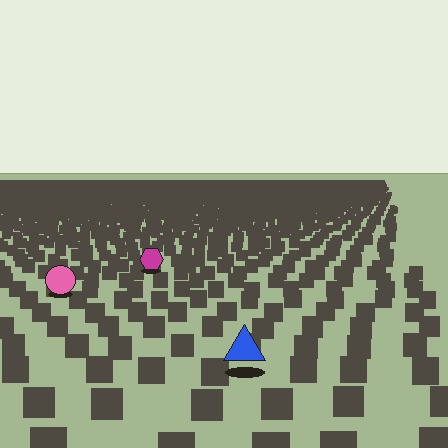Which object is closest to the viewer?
The blue triangle is closest. The texture marks near it are larger and more spread out.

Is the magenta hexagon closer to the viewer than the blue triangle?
No. The blue triangle is closer — you can tell from the texture gradient: the ground texture is coarser near it.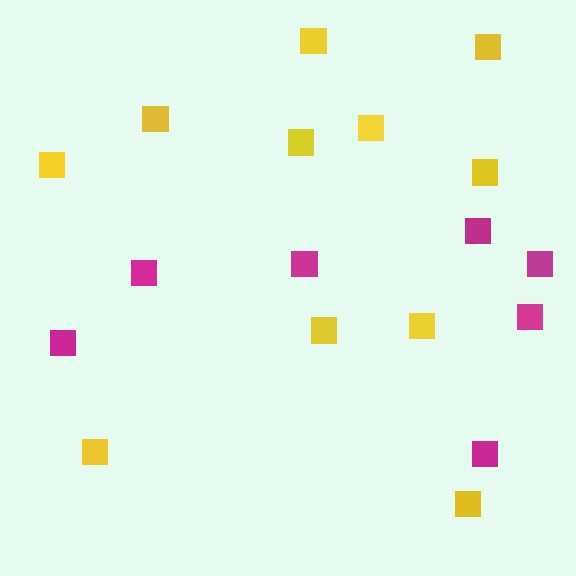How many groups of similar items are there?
There are 2 groups: one group of yellow squares (11) and one group of magenta squares (7).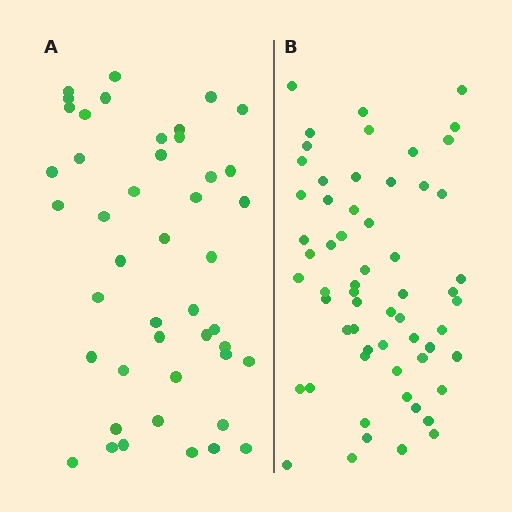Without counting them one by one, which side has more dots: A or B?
Region B (the right region) has more dots.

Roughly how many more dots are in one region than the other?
Region B has approximately 15 more dots than region A.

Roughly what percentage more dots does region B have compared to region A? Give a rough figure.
About 35% more.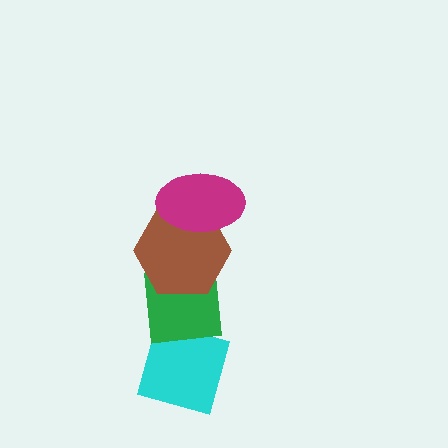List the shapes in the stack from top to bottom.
From top to bottom: the magenta ellipse, the brown hexagon, the green square, the cyan diamond.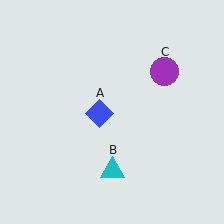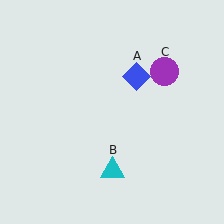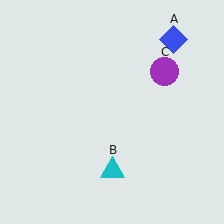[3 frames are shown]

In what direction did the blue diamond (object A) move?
The blue diamond (object A) moved up and to the right.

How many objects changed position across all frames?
1 object changed position: blue diamond (object A).